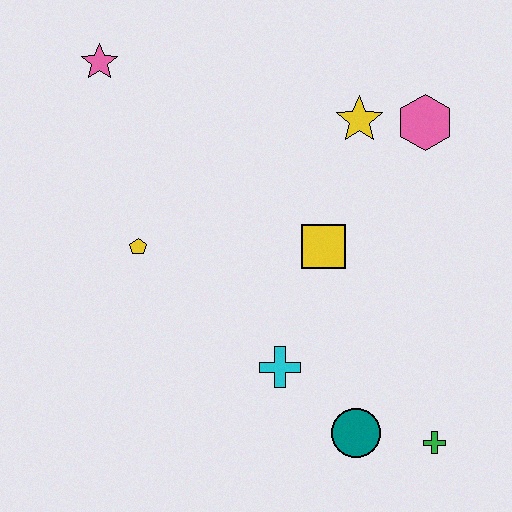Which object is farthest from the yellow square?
The pink star is farthest from the yellow square.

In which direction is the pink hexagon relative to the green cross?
The pink hexagon is above the green cross.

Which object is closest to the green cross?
The teal circle is closest to the green cross.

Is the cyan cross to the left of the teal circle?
Yes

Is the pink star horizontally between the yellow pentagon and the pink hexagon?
No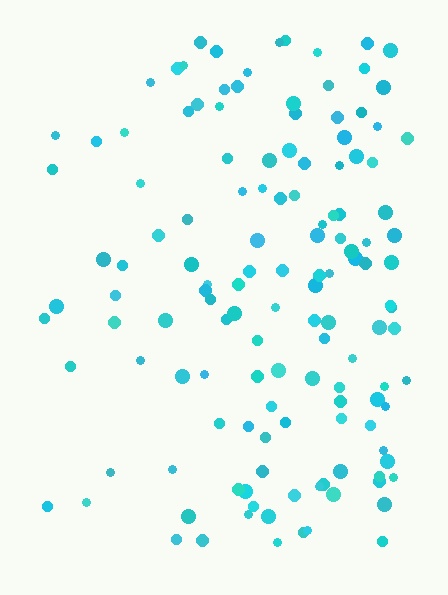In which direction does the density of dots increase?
From left to right, with the right side densest.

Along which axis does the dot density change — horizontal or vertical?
Horizontal.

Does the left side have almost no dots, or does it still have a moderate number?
Still a moderate number, just noticeably fewer than the right.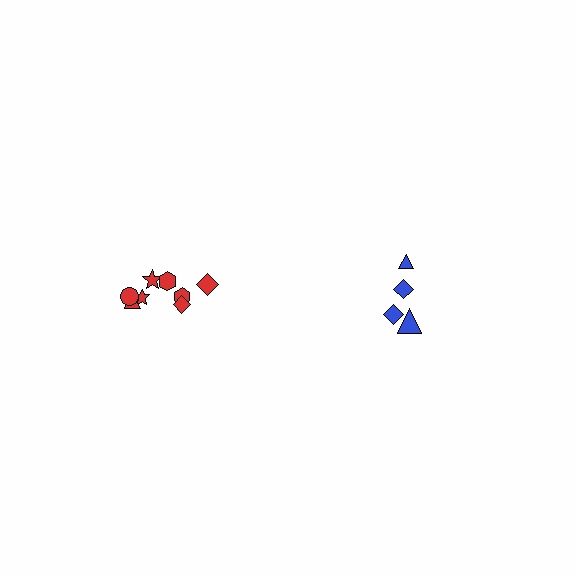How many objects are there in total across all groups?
There are 12 objects.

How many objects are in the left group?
There are 8 objects.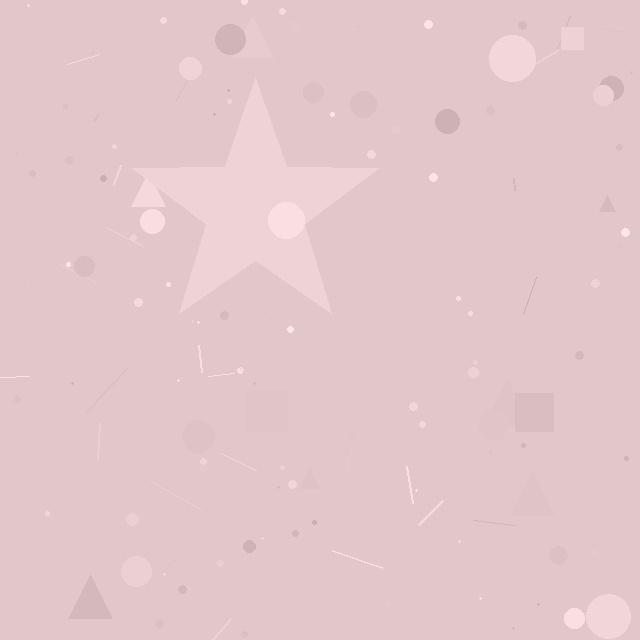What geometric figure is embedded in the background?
A star is embedded in the background.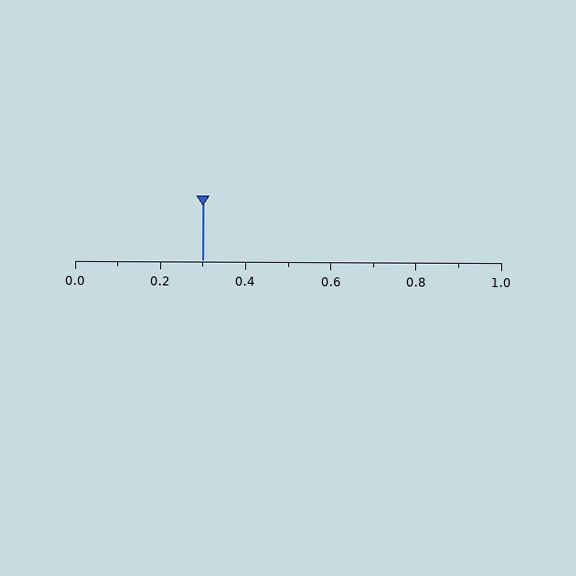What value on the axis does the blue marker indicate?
The marker indicates approximately 0.3.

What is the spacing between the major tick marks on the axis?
The major ticks are spaced 0.2 apart.